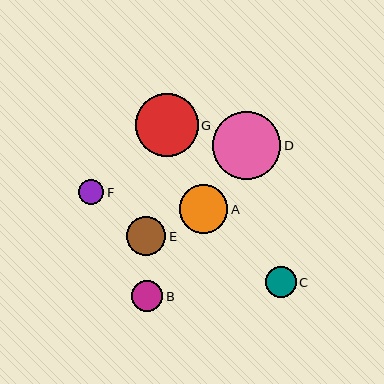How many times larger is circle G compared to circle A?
Circle G is approximately 1.3 times the size of circle A.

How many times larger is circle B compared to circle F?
Circle B is approximately 1.3 times the size of circle F.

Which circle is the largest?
Circle D is the largest with a size of approximately 68 pixels.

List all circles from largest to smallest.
From largest to smallest: D, G, A, E, B, C, F.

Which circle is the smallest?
Circle F is the smallest with a size of approximately 25 pixels.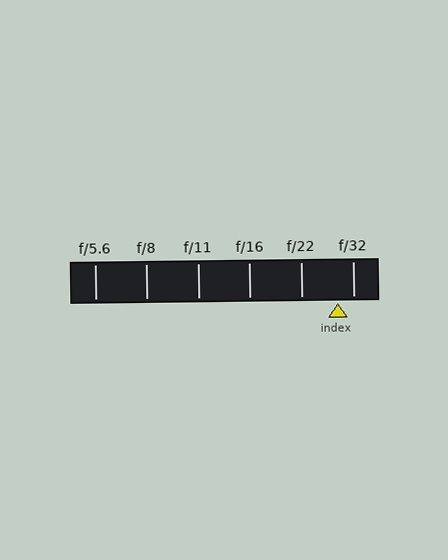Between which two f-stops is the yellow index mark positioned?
The index mark is between f/22 and f/32.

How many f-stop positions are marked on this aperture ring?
There are 6 f-stop positions marked.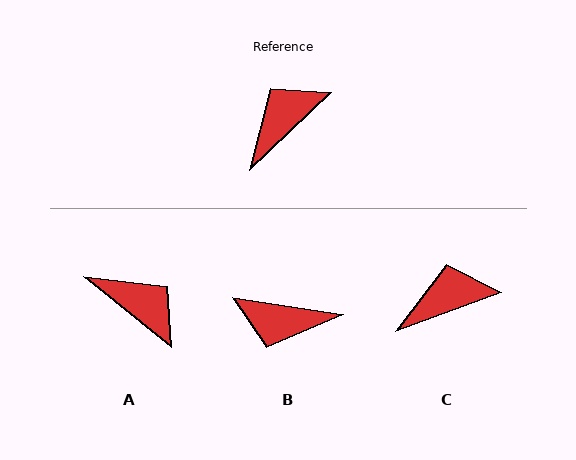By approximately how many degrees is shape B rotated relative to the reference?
Approximately 128 degrees counter-clockwise.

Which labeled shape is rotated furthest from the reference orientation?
B, about 128 degrees away.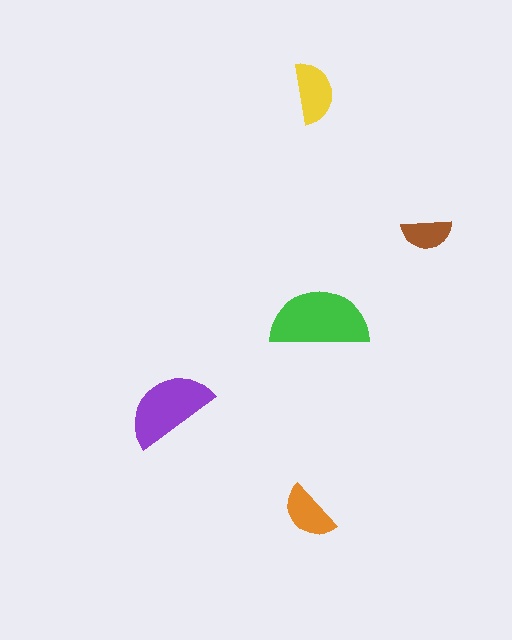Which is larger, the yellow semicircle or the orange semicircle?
The yellow one.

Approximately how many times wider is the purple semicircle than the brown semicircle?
About 2 times wider.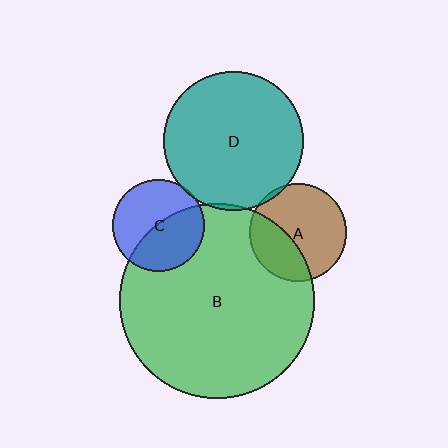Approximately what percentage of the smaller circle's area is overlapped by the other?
Approximately 5%.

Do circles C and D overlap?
Yes.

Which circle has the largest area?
Circle B (green).